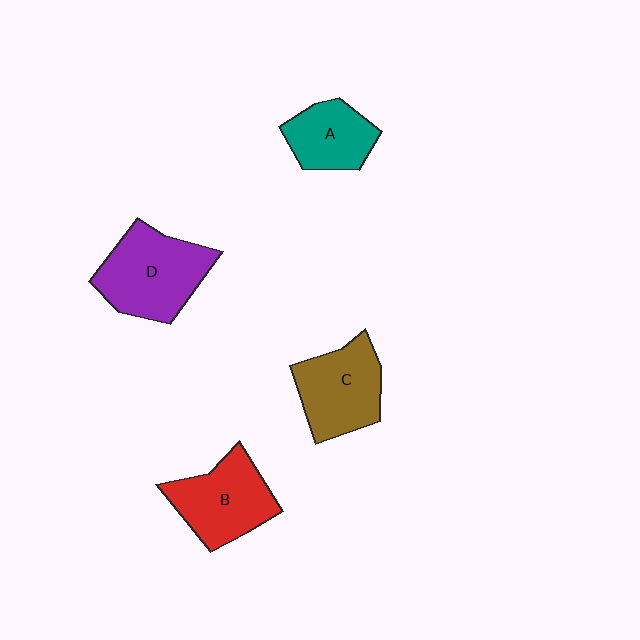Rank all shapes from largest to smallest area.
From largest to smallest: D (purple), C (brown), B (red), A (teal).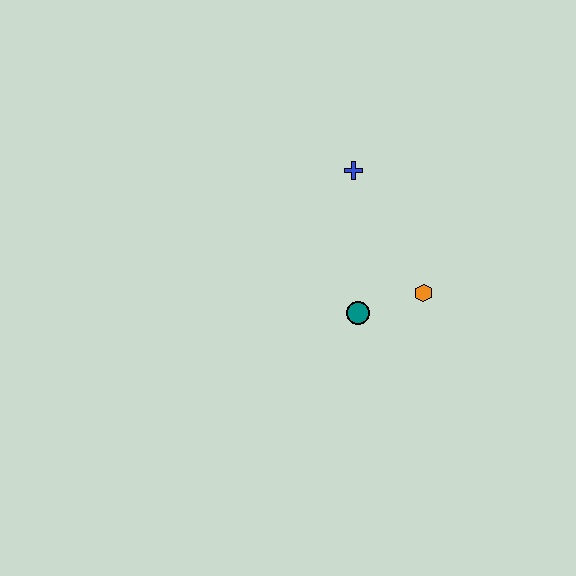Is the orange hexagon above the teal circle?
Yes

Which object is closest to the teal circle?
The orange hexagon is closest to the teal circle.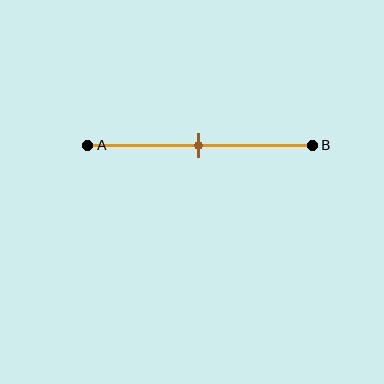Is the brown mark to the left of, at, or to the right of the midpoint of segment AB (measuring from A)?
The brown mark is approximately at the midpoint of segment AB.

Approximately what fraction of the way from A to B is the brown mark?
The brown mark is approximately 50% of the way from A to B.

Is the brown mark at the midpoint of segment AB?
Yes, the mark is approximately at the midpoint.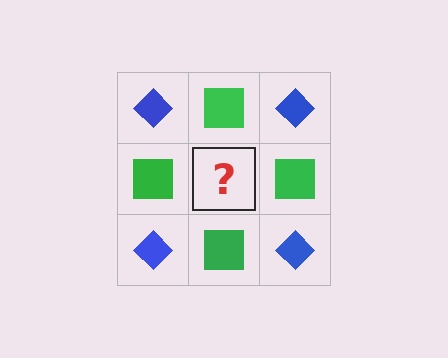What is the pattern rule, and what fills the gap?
The rule is that it alternates blue diamond and green square in a checkerboard pattern. The gap should be filled with a blue diamond.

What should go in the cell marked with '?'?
The missing cell should contain a blue diamond.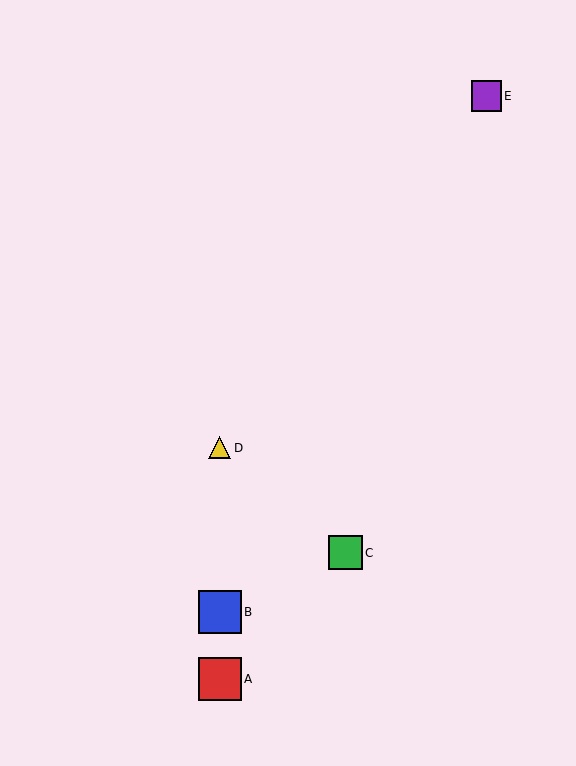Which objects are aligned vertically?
Objects A, B, D are aligned vertically.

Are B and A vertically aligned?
Yes, both are at x≈220.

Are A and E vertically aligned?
No, A is at x≈220 and E is at x≈486.